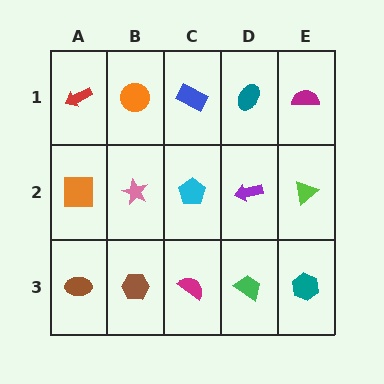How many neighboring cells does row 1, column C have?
3.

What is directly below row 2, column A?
A brown ellipse.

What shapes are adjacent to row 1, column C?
A cyan pentagon (row 2, column C), an orange circle (row 1, column B), a teal ellipse (row 1, column D).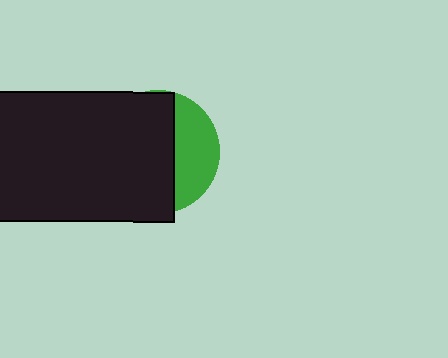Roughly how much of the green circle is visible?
A small part of it is visible (roughly 32%).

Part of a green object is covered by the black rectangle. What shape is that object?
It is a circle.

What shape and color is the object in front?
The object in front is a black rectangle.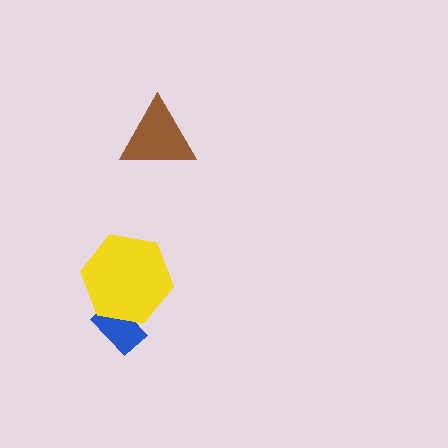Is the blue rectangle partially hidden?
Yes, it is partially covered by another shape.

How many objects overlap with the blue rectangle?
1 object overlaps with the blue rectangle.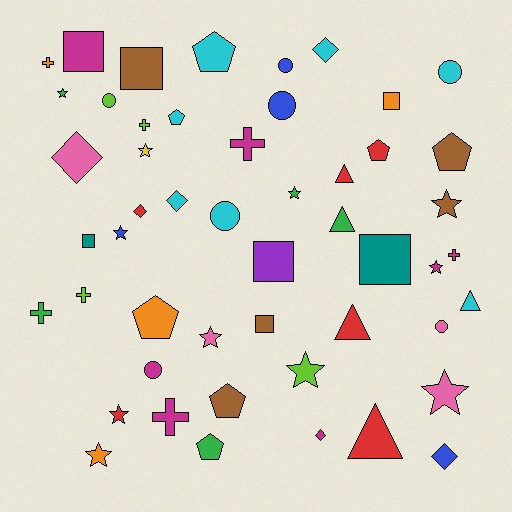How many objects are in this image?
There are 50 objects.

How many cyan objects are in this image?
There are 7 cyan objects.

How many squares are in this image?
There are 7 squares.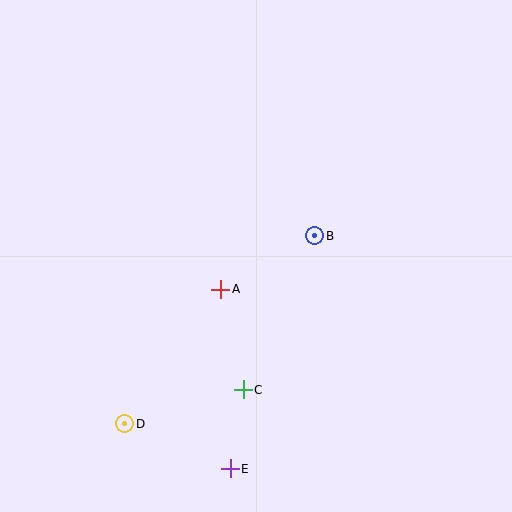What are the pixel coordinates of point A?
Point A is at (221, 289).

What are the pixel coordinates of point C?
Point C is at (243, 390).